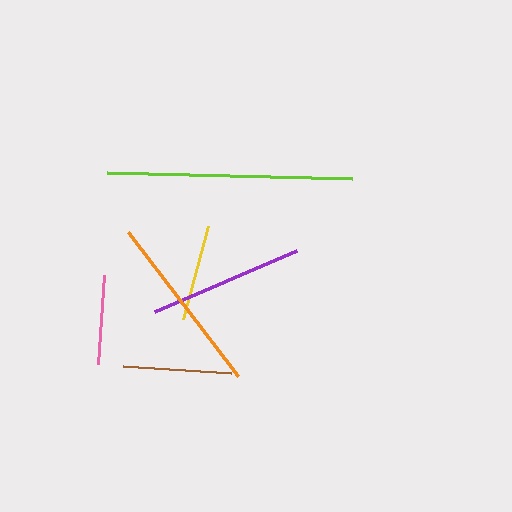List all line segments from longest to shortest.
From longest to shortest: lime, orange, purple, brown, yellow, pink.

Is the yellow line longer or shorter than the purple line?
The purple line is longer than the yellow line.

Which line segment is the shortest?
The pink line is the shortest at approximately 90 pixels.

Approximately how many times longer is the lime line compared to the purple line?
The lime line is approximately 1.6 times the length of the purple line.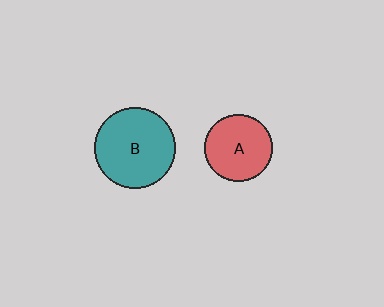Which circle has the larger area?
Circle B (teal).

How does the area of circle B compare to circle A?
Approximately 1.4 times.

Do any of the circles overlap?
No, none of the circles overlap.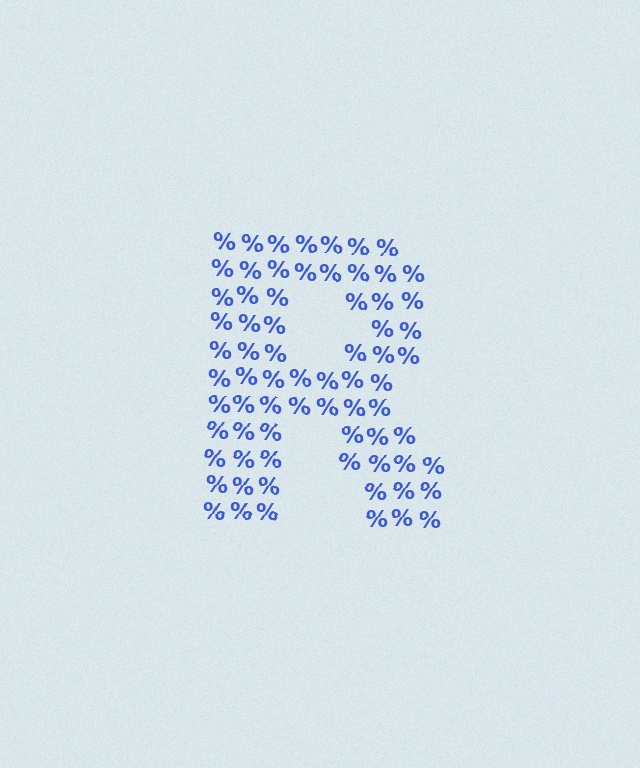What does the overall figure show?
The overall figure shows the letter R.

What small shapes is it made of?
It is made of small percent signs.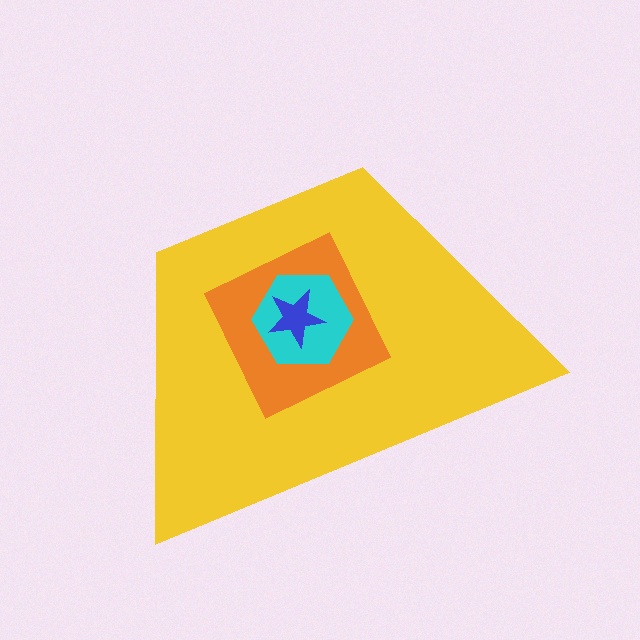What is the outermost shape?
The yellow trapezoid.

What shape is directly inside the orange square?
The cyan hexagon.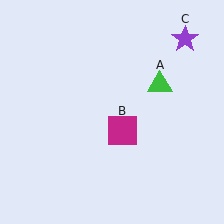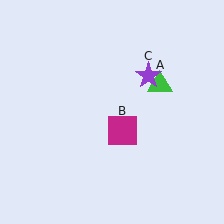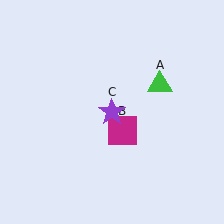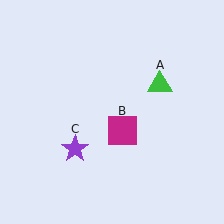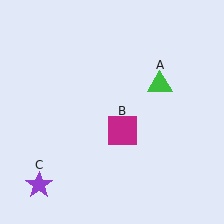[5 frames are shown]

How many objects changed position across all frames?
1 object changed position: purple star (object C).